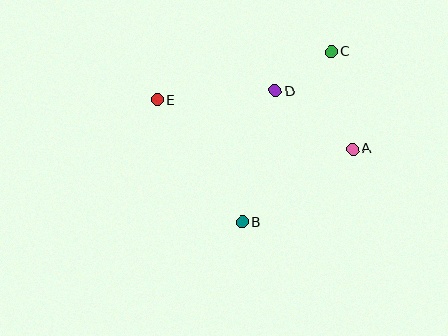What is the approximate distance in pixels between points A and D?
The distance between A and D is approximately 97 pixels.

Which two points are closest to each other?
Points C and D are closest to each other.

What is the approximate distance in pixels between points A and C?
The distance between A and C is approximately 100 pixels.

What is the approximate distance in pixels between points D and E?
The distance between D and E is approximately 119 pixels.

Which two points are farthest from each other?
Points A and E are farthest from each other.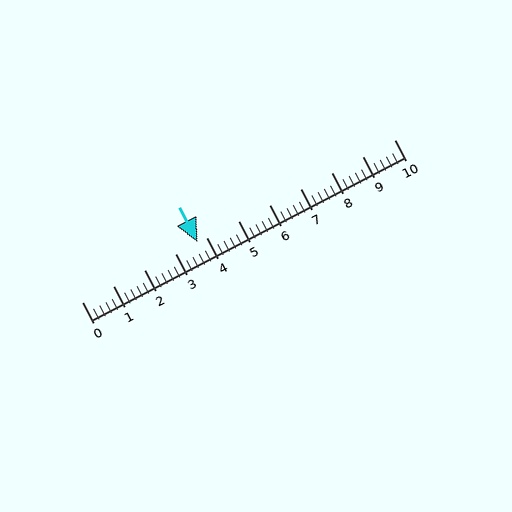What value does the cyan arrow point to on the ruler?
The cyan arrow points to approximately 3.7.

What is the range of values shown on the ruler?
The ruler shows values from 0 to 10.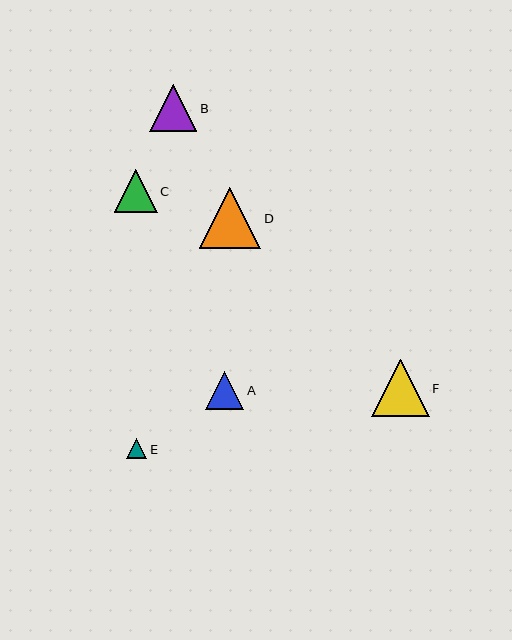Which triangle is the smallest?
Triangle E is the smallest with a size of approximately 20 pixels.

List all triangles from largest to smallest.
From largest to smallest: D, F, B, C, A, E.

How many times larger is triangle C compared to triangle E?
Triangle C is approximately 2.1 times the size of triangle E.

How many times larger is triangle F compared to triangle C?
Triangle F is approximately 1.3 times the size of triangle C.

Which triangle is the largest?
Triangle D is the largest with a size of approximately 61 pixels.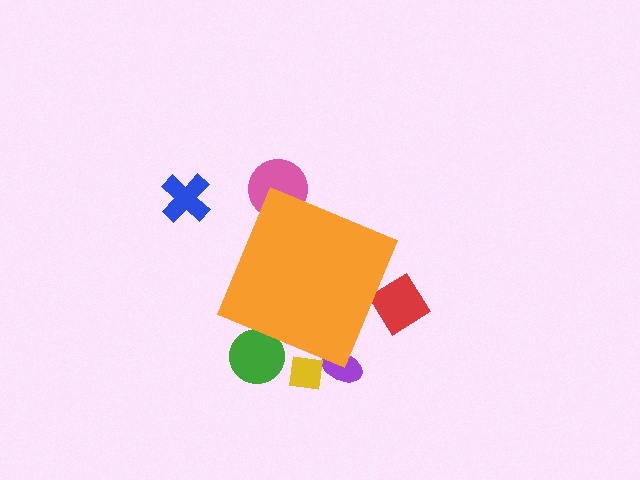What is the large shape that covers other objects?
An orange diamond.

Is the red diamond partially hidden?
Yes, the red diamond is partially hidden behind the orange diamond.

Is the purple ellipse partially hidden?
Yes, the purple ellipse is partially hidden behind the orange diamond.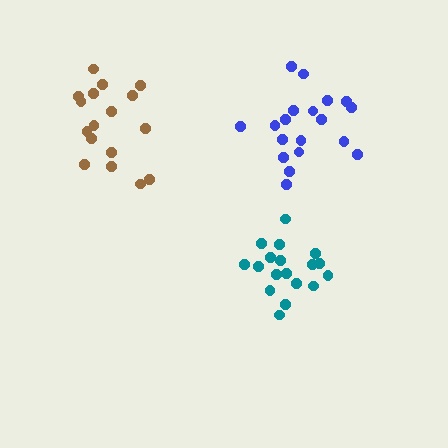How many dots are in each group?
Group 1: 18 dots, Group 2: 17 dots, Group 3: 19 dots (54 total).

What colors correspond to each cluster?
The clusters are colored: teal, brown, blue.